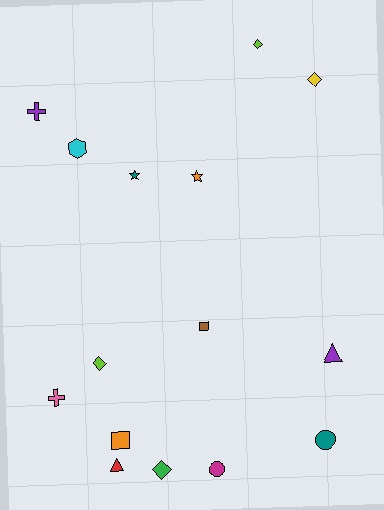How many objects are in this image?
There are 15 objects.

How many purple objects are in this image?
There are 2 purple objects.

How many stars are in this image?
There are 2 stars.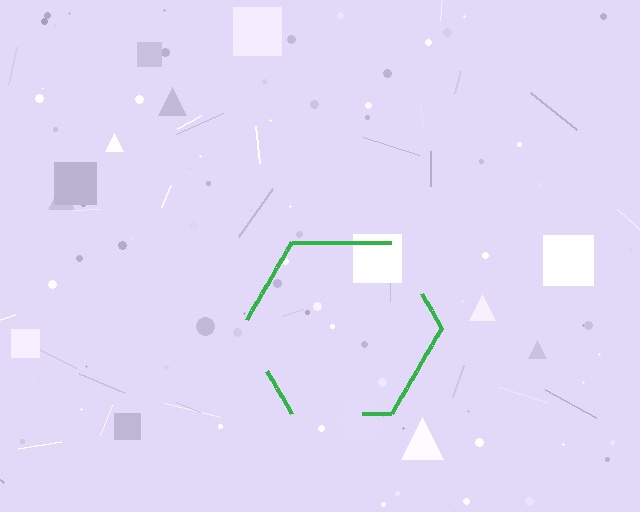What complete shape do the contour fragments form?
The contour fragments form a hexagon.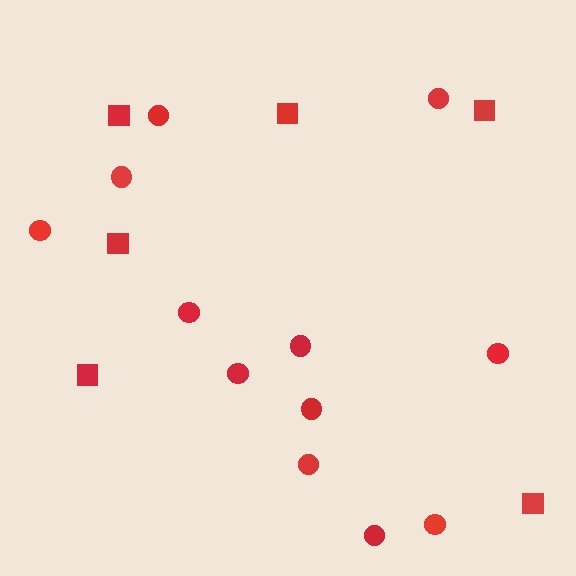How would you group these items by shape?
There are 2 groups: one group of circles (12) and one group of squares (6).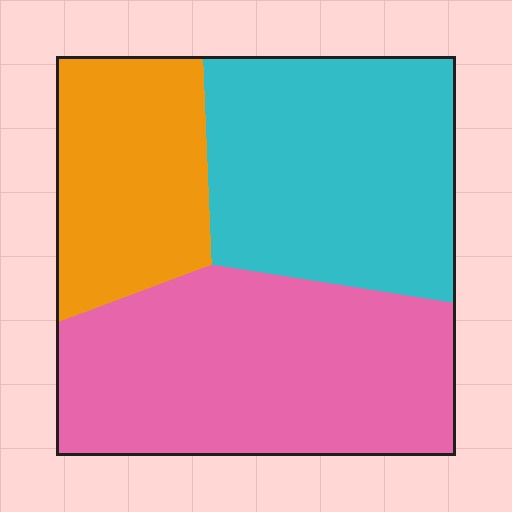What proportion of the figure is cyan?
Cyan takes up between a third and a half of the figure.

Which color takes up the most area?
Pink, at roughly 40%.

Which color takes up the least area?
Orange, at roughly 25%.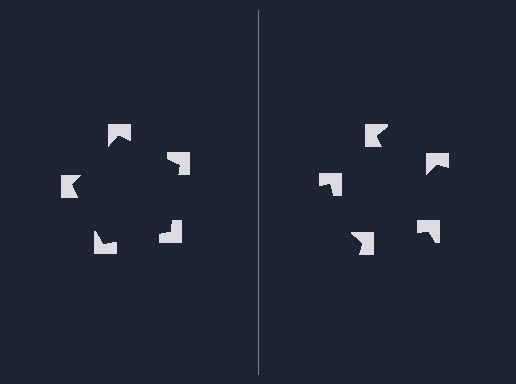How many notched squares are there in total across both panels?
10 — 5 on each side.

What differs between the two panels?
The notched squares are positioned identically on both sides; only the wedge orientations differ. On the left they align to a pentagon; on the right they are misaligned.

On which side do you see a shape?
An illusory pentagon appears on the left side. On the right side the wedge cuts are rotated, so no coherent shape forms.